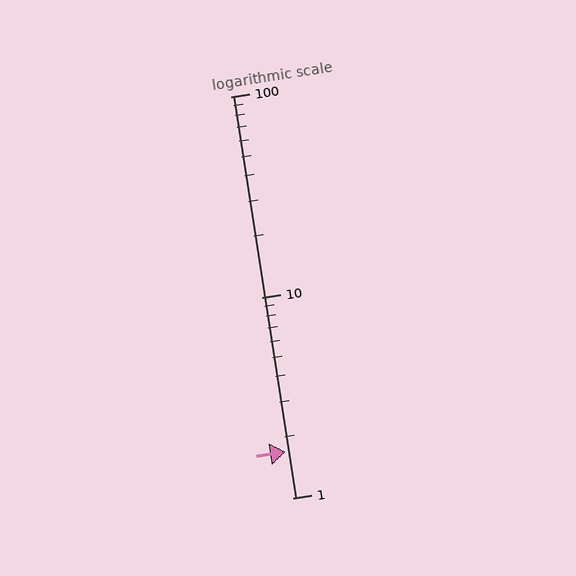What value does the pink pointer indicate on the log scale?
The pointer indicates approximately 1.7.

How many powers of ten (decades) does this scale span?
The scale spans 2 decades, from 1 to 100.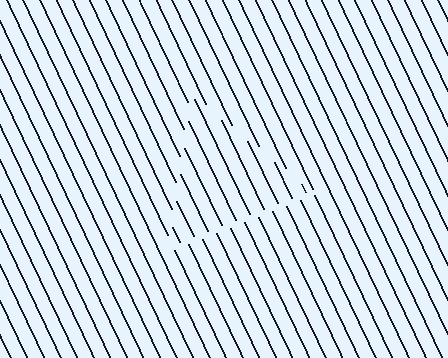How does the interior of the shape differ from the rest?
The interior of the shape contains the same grating, shifted by half a period — the contour is defined by the phase discontinuity where line-ends from the inner and outer gratings abut.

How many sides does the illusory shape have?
3 sides — the line-ends trace a triangle.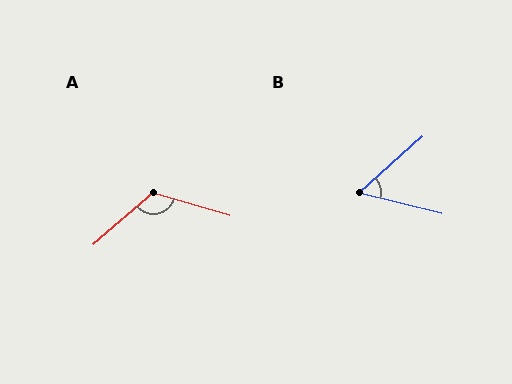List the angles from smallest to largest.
B (56°), A (123°).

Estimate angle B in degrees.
Approximately 56 degrees.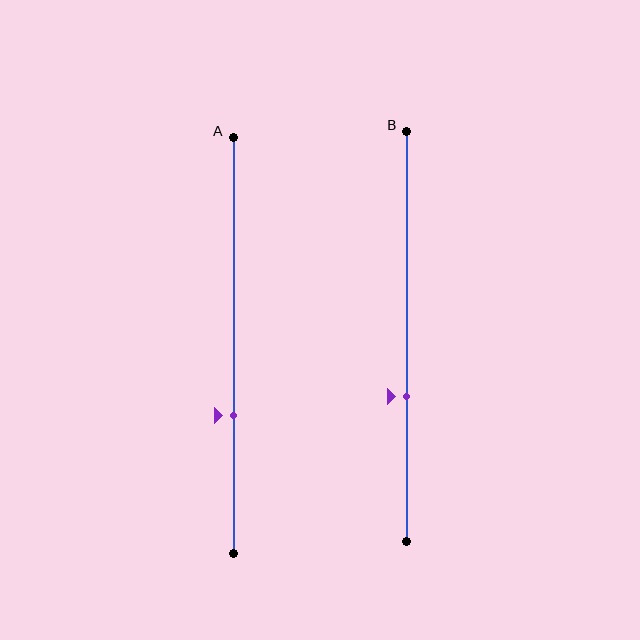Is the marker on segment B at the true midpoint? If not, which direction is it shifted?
No, the marker on segment B is shifted downward by about 15% of the segment length.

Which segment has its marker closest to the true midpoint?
Segment B has its marker closest to the true midpoint.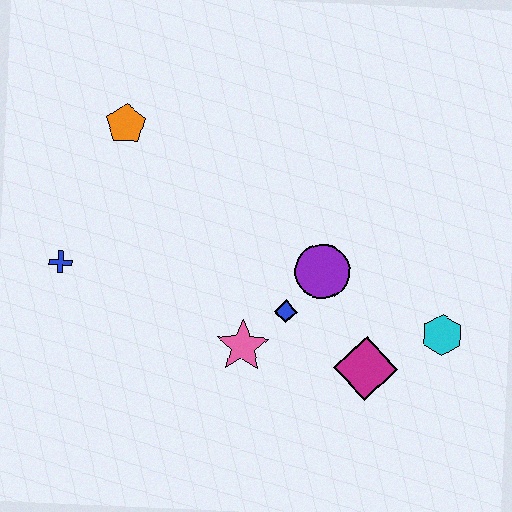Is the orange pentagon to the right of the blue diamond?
No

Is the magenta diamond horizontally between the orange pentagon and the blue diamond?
No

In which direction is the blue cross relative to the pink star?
The blue cross is to the left of the pink star.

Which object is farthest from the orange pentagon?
The cyan hexagon is farthest from the orange pentagon.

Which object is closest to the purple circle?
The blue diamond is closest to the purple circle.